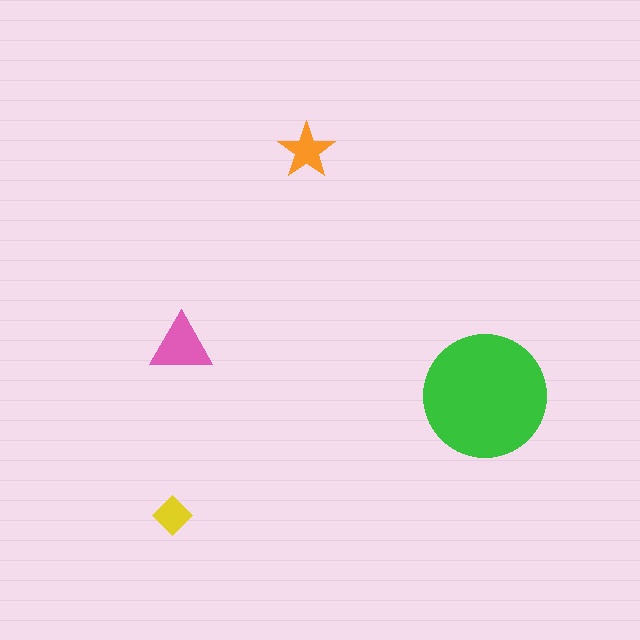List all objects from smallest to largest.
The yellow diamond, the orange star, the pink triangle, the green circle.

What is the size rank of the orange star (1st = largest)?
3rd.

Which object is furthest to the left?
The yellow diamond is leftmost.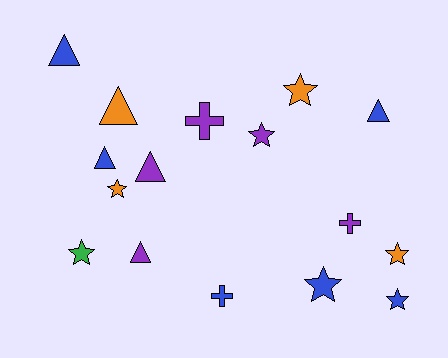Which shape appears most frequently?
Star, with 7 objects.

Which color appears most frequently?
Blue, with 6 objects.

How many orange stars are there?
There are 3 orange stars.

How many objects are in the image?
There are 16 objects.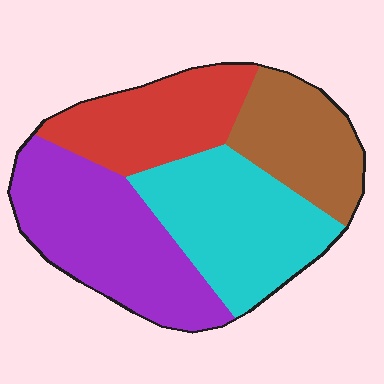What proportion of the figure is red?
Red takes up less than a quarter of the figure.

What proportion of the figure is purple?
Purple covers around 30% of the figure.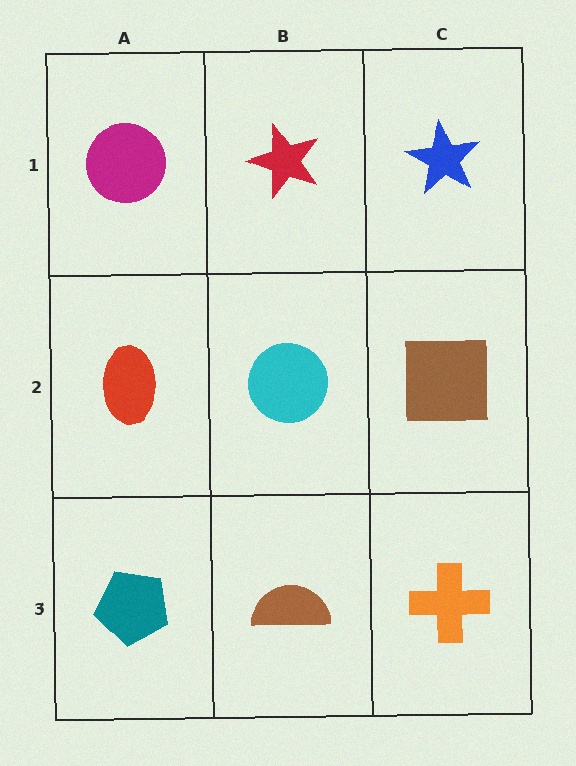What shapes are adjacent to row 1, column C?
A brown square (row 2, column C), a red star (row 1, column B).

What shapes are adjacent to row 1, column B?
A cyan circle (row 2, column B), a magenta circle (row 1, column A), a blue star (row 1, column C).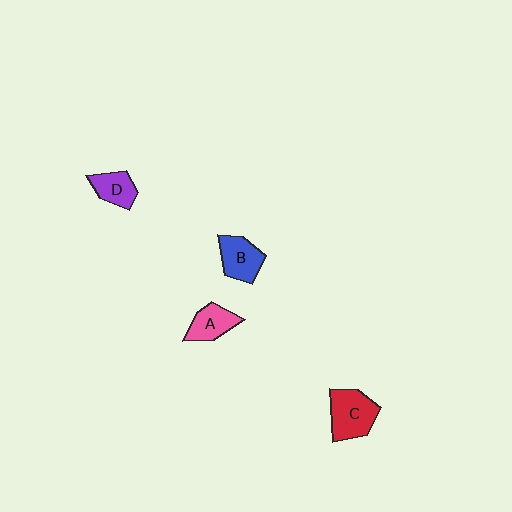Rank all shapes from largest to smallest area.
From largest to smallest: C (red), B (blue), A (pink), D (purple).